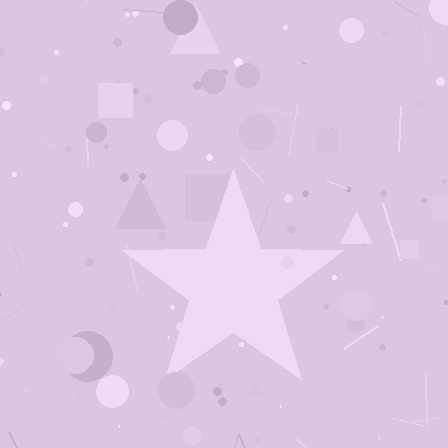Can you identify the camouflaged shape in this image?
The camouflaged shape is a star.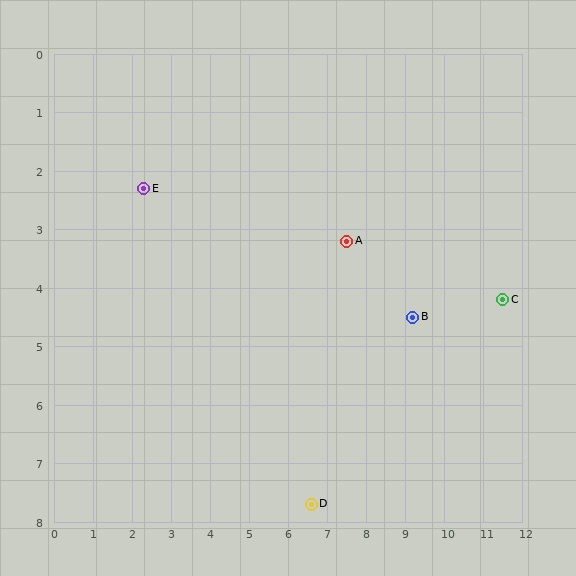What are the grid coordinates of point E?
Point E is at approximately (2.3, 2.3).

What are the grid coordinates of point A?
Point A is at approximately (7.5, 3.2).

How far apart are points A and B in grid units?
Points A and B are about 2.1 grid units apart.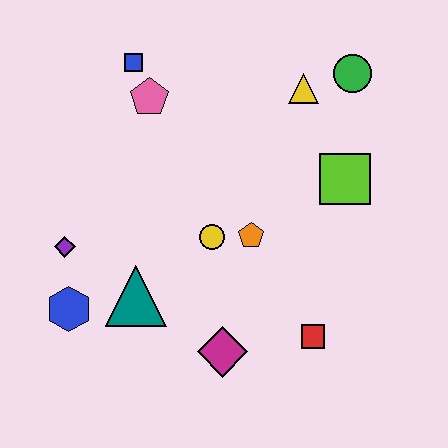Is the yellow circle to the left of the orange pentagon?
Yes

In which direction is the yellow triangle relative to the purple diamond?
The yellow triangle is to the right of the purple diamond.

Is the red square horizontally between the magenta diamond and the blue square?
No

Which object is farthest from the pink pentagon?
The red square is farthest from the pink pentagon.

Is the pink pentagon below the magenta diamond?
No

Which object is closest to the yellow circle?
The orange pentagon is closest to the yellow circle.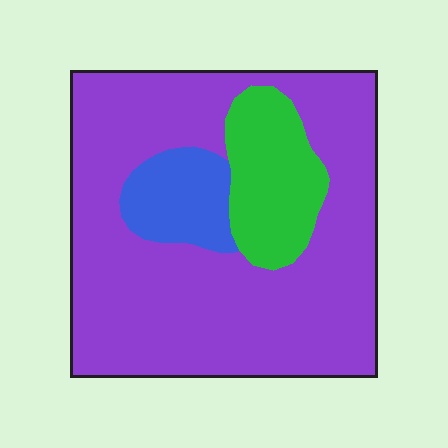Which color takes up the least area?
Blue, at roughly 10%.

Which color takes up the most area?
Purple, at roughly 75%.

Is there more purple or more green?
Purple.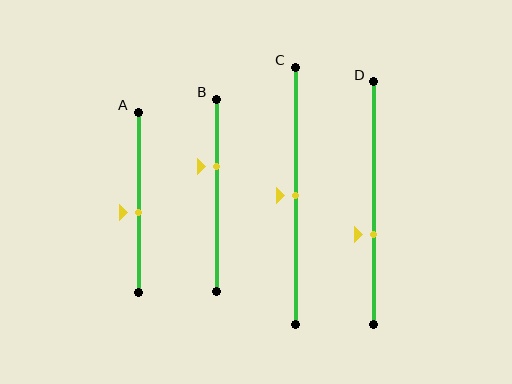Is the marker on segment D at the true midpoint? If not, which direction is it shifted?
No, the marker on segment D is shifted downward by about 13% of the segment length.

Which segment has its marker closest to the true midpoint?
Segment C has its marker closest to the true midpoint.